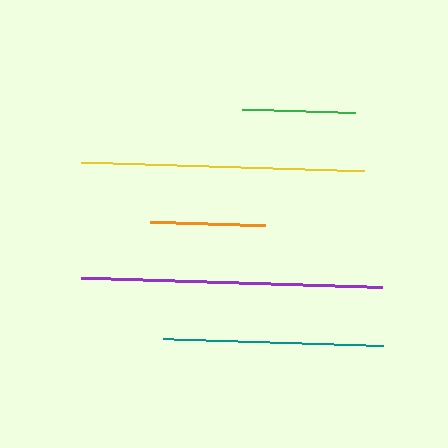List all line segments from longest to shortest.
From longest to shortest: purple, yellow, teal, orange, green.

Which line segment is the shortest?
The green line is the shortest at approximately 113 pixels.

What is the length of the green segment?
The green segment is approximately 113 pixels long.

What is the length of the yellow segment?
The yellow segment is approximately 284 pixels long.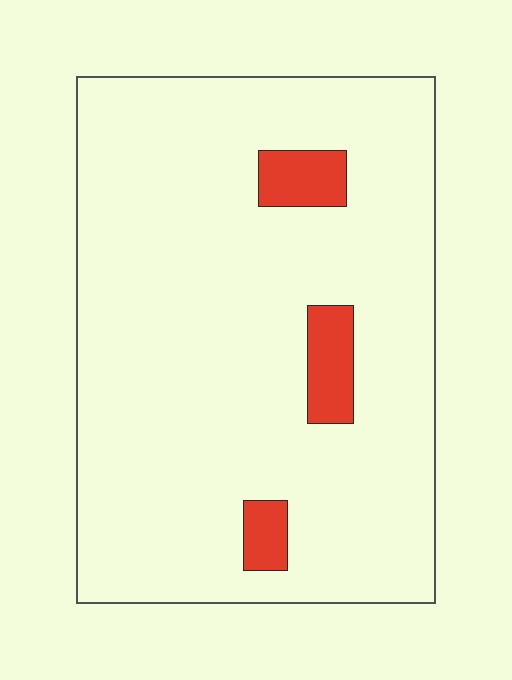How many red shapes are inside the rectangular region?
3.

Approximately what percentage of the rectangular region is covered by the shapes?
Approximately 5%.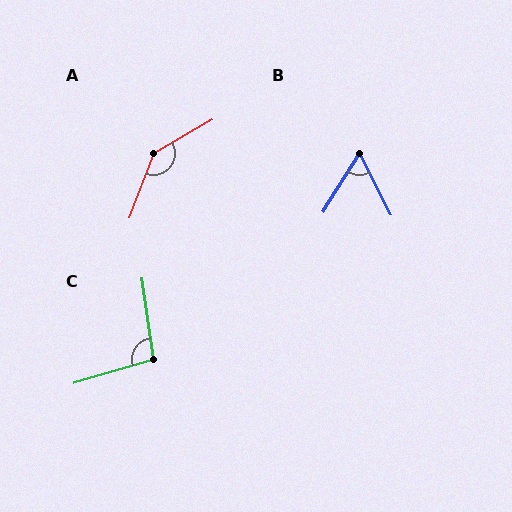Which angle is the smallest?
B, at approximately 59 degrees.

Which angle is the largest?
A, at approximately 141 degrees.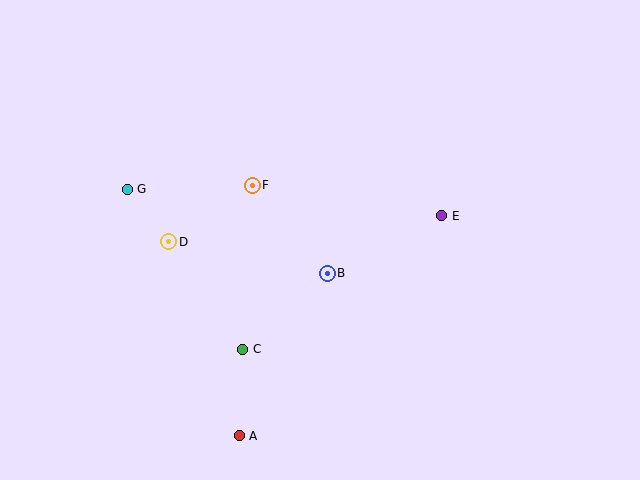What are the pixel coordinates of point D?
Point D is at (169, 242).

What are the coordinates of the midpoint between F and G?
The midpoint between F and G is at (190, 187).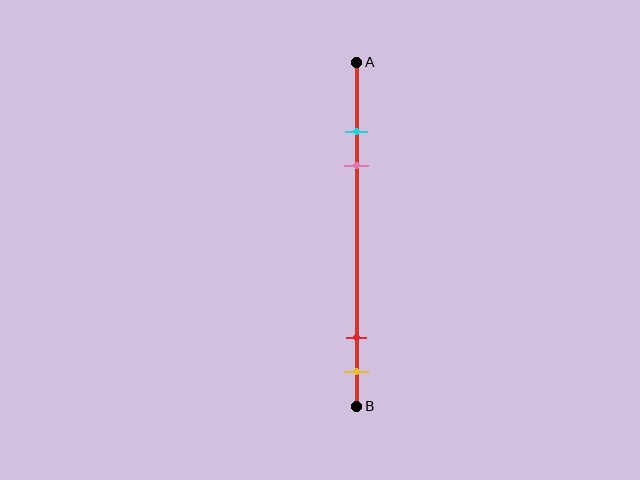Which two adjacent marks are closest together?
The cyan and pink marks are the closest adjacent pair.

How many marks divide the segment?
There are 4 marks dividing the segment.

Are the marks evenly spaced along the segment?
No, the marks are not evenly spaced.